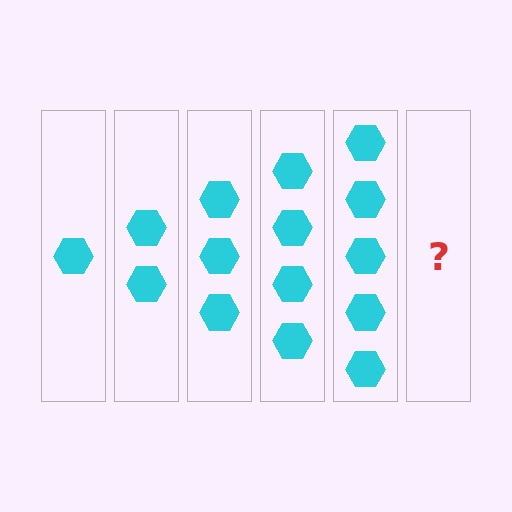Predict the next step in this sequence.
The next step is 6 hexagons.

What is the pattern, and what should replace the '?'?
The pattern is that each step adds one more hexagon. The '?' should be 6 hexagons.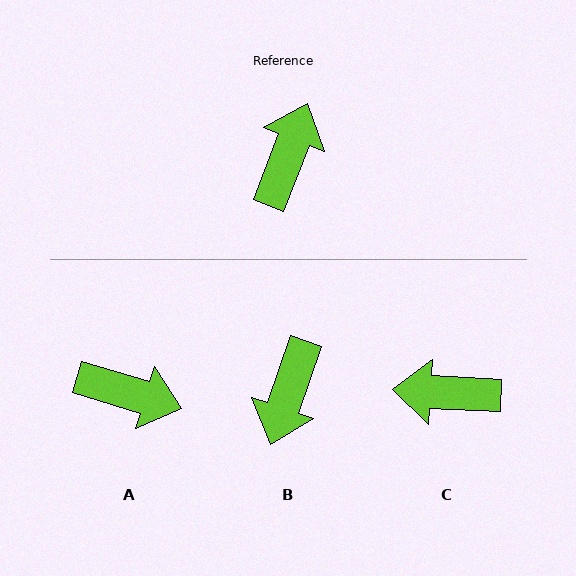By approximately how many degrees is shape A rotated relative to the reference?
Approximately 86 degrees clockwise.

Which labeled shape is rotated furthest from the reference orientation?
B, about 178 degrees away.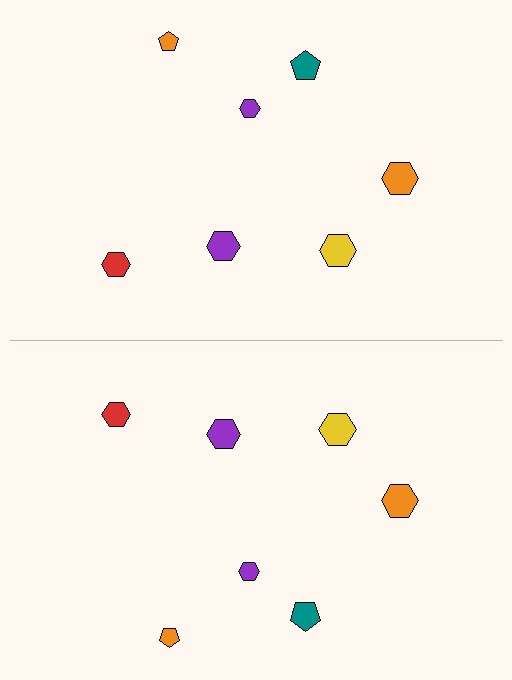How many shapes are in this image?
There are 14 shapes in this image.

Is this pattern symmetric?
Yes, this pattern has bilateral (reflection) symmetry.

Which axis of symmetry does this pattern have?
The pattern has a horizontal axis of symmetry running through the center of the image.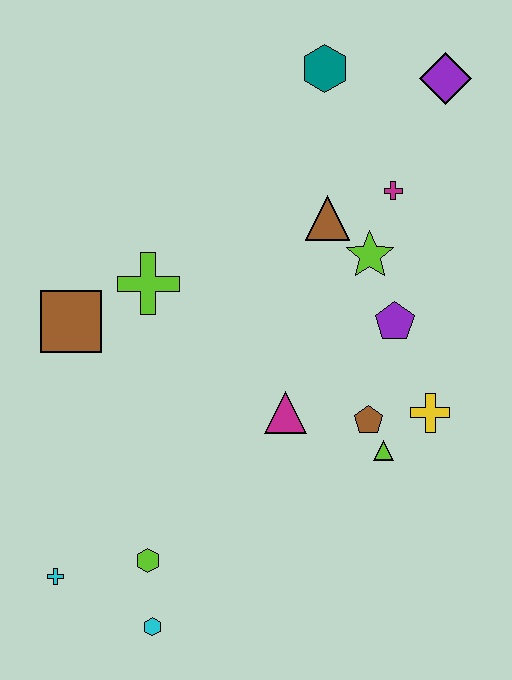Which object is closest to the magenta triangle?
The brown pentagon is closest to the magenta triangle.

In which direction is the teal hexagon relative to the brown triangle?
The teal hexagon is above the brown triangle.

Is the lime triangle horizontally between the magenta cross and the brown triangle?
Yes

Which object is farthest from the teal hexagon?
The cyan hexagon is farthest from the teal hexagon.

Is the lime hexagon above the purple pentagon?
No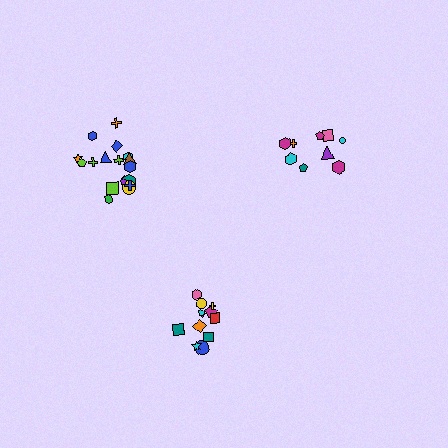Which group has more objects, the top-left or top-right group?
The top-left group.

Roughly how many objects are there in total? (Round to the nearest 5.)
Roughly 40 objects in total.